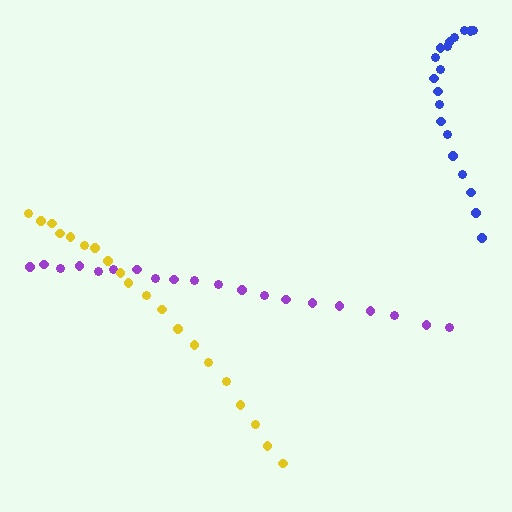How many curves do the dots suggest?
There are 3 distinct paths.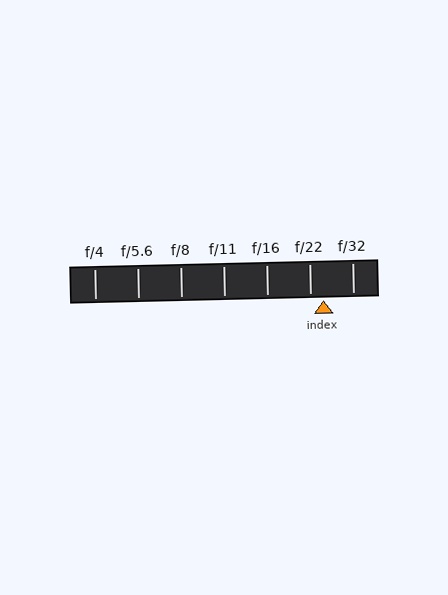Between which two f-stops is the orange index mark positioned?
The index mark is between f/22 and f/32.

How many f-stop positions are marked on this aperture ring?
There are 7 f-stop positions marked.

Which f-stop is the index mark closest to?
The index mark is closest to f/22.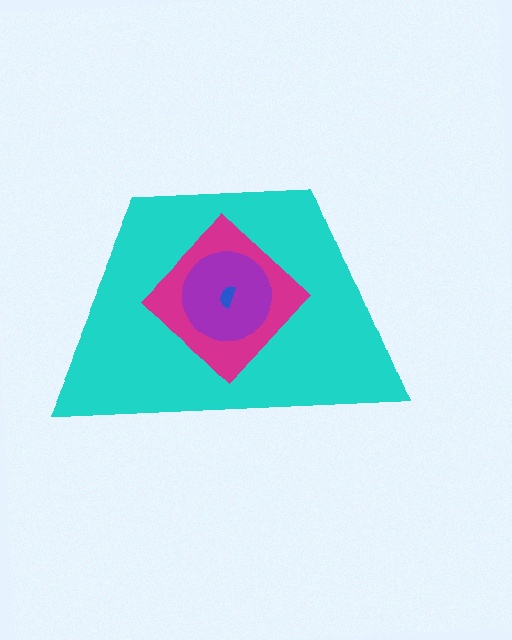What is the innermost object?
The blue semicircle.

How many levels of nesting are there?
4.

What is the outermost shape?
The cyan trapezoid.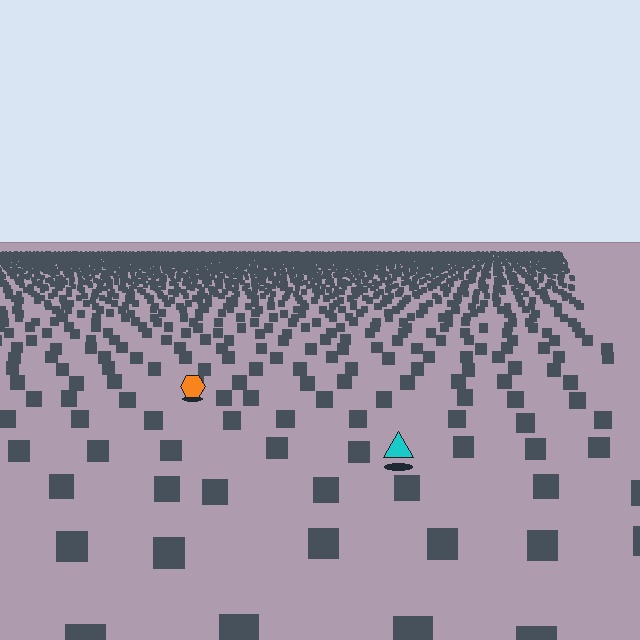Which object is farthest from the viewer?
The orange hexagon is farthest from the viewer. It appears smaller and the ground texture around it is denser.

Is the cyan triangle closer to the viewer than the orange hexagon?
Yes. The cyan triangle is closer — you can tell from the texture gradient: the ground texture is coarser near it.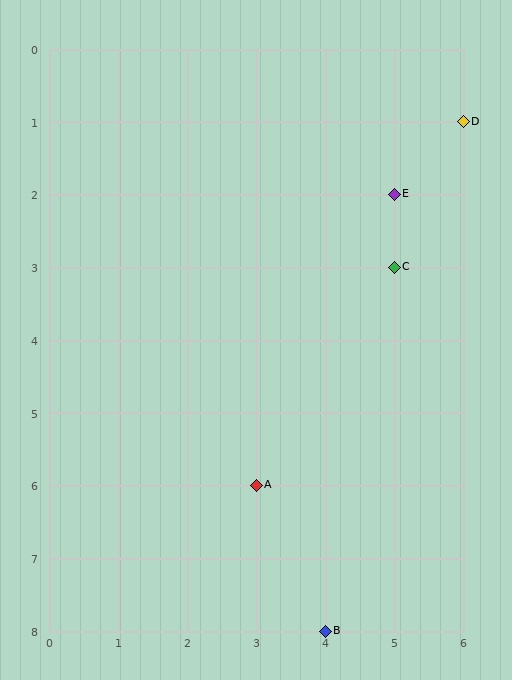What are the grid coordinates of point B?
Point B is at grid coordinates (4, 8).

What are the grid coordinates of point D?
Point D is at grid coordinates (6, 1).